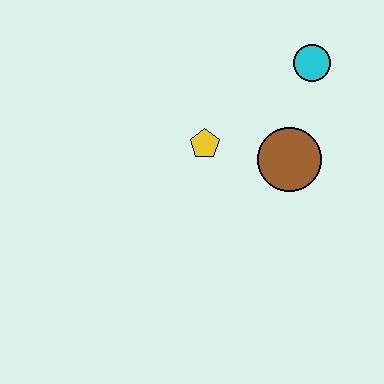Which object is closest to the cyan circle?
The brown circle is closest to the cyan circle.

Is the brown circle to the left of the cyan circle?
Yes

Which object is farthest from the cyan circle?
The yellow pentagon is farthest from the cyan circle.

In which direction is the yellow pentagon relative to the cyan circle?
The yellow pentagon is to the left of the cyan circle.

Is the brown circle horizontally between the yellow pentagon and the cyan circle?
Yes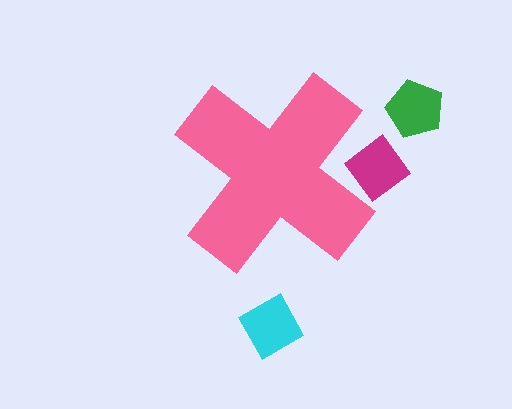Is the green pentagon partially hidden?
No, the green pentagon is fully visible.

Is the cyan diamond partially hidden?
No, the cyan diamond is fully visible.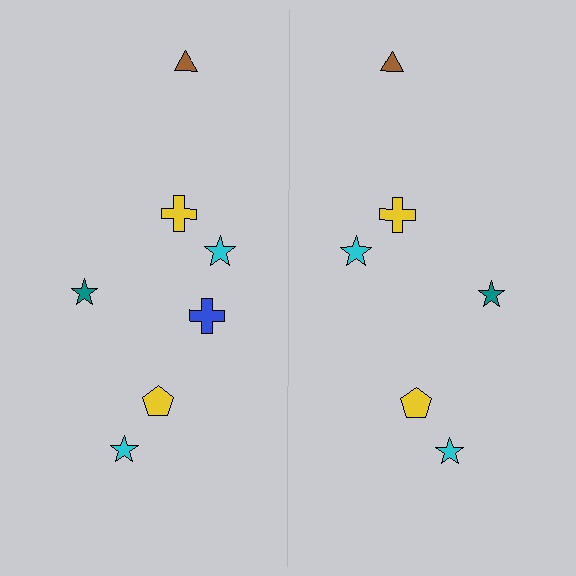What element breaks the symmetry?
A blue cross is missing from the right side.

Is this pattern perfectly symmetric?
No, the pattern is not perfectly symmetric. A blue cross is missing from the right side.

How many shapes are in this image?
There are 13 shapes in this image.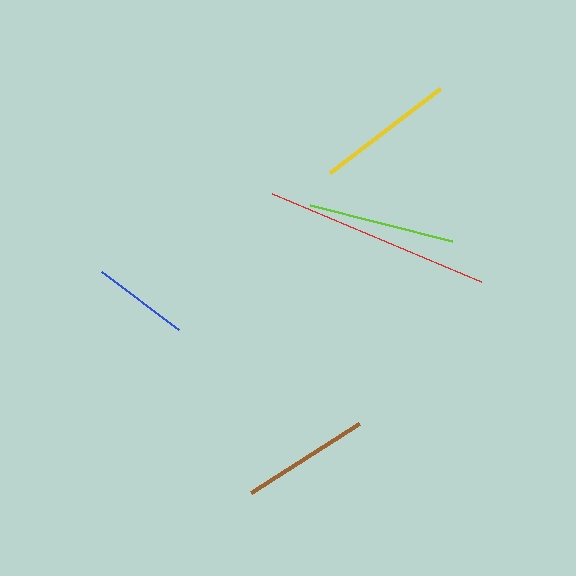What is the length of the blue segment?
The blue segment is approximately 96 pixels long.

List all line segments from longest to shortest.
From longest to shortest: red, lime, yellow, brown, blue.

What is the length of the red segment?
The red segment is approximately 227 pixels long.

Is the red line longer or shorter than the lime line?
The red line is longer than the lime line.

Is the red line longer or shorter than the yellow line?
The red line is longer than the yellow line.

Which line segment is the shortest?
The blue line is the shortest at approximately 96 pixels.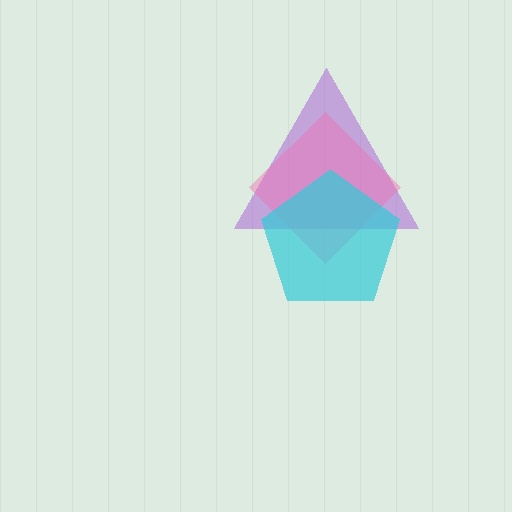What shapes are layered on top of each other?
The layered shapes are: a purple triangle, a pink diamond, a cyan pentagon.